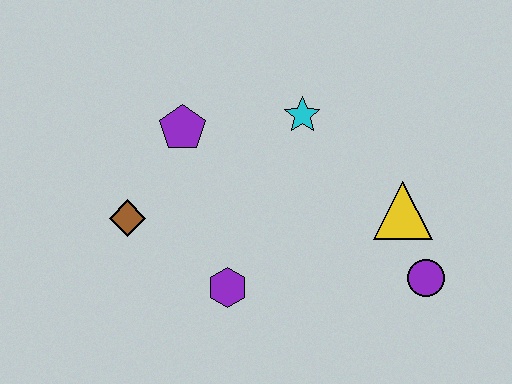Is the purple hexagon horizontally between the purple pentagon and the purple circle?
Yes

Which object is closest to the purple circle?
The yellow triangle is closest to the purple circle.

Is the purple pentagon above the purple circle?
Yes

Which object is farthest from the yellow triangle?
The brown diamond is farthest from the yellow triangle.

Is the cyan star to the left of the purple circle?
Yes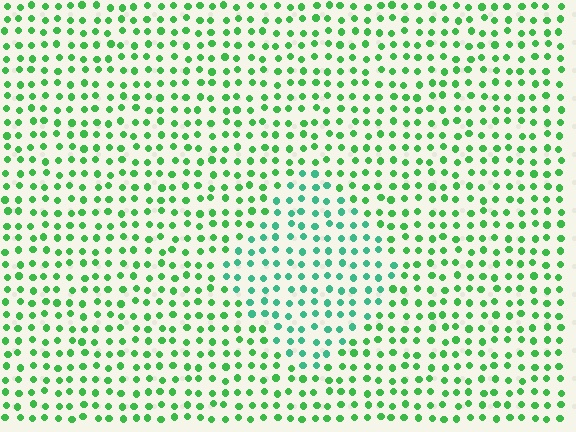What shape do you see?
I see a diamond.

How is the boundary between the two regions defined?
The boundary is defined purely by a slight shift in hue (about 32 degrees). Spacing, size, and orientation are identical on both sides.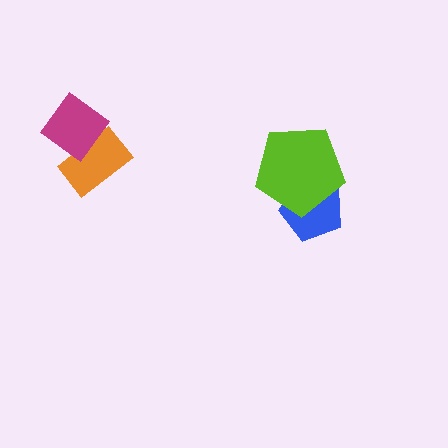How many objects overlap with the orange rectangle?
1 object overlaps with the orange rectangle.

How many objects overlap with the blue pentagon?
1 object overlaps with the blue pentagon.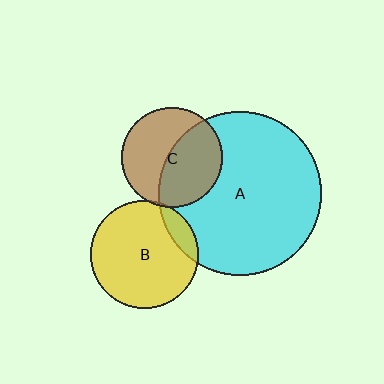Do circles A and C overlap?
Yes.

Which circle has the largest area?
Circle A (cyan).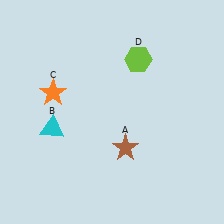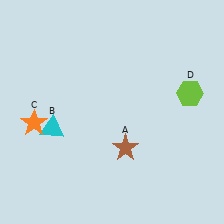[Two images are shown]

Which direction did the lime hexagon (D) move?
The lime hexagon (D) moved right.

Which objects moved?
The objects that moved are: the orange star (C), the lime hexagon (D).